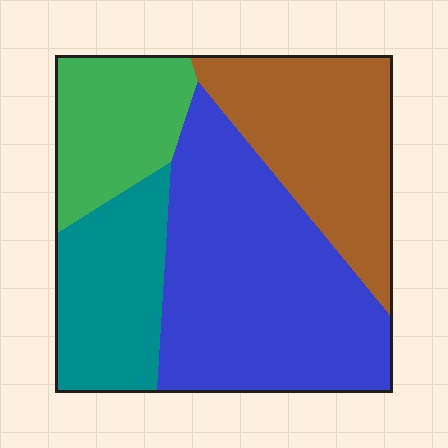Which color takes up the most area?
Blue, at roughly 40%.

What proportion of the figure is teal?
Teal takes up about one fifth (1/5) of the figure.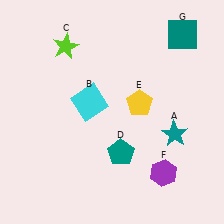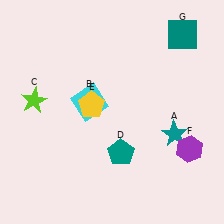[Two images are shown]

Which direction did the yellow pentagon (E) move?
The yellow pentagon (E) moved left.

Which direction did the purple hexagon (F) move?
The purple hexagon (F) moved right.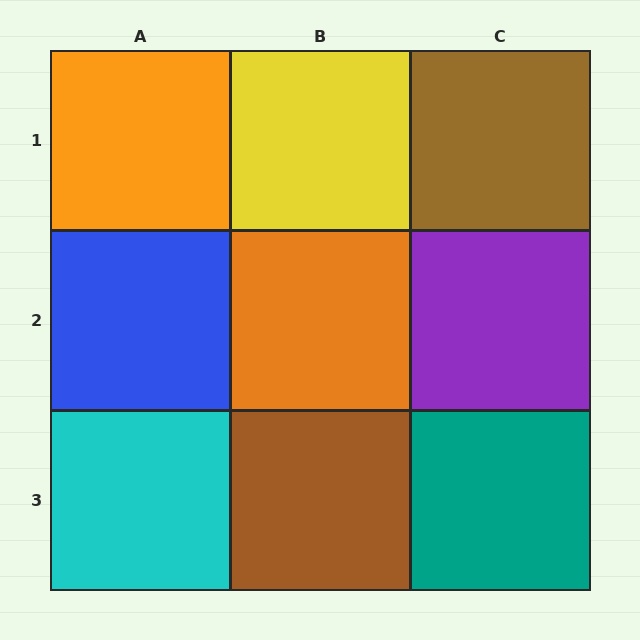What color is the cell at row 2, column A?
Blue.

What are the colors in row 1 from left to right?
Orange, yellow, brown.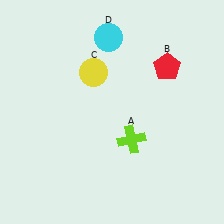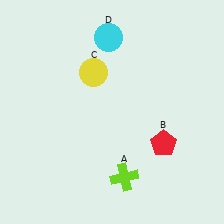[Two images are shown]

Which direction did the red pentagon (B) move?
The red pentagon (B) moved down.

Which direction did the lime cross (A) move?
The lime cross (A) moved down.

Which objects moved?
The objects that moved are: the lime cross (A), the red pentagon (B).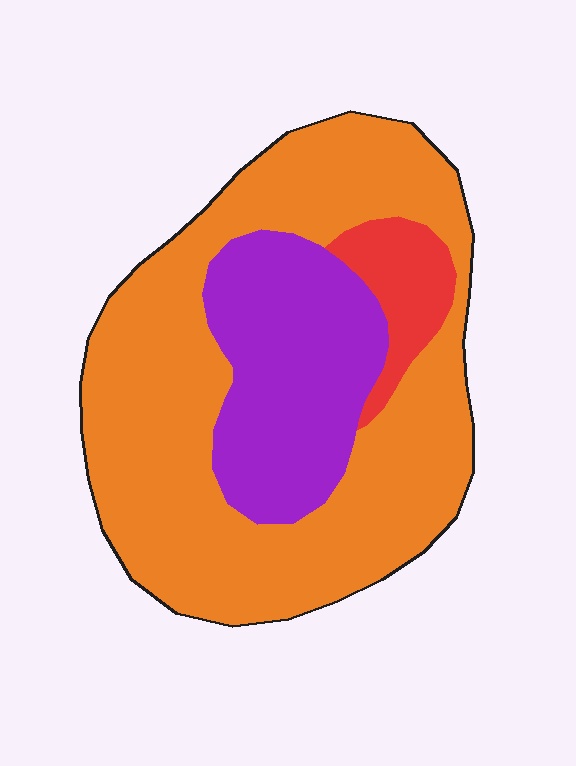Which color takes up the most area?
Orange, at roughly 65%.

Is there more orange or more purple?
Orange.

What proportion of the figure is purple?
Purple takes up between a quarter and a half of the figure.